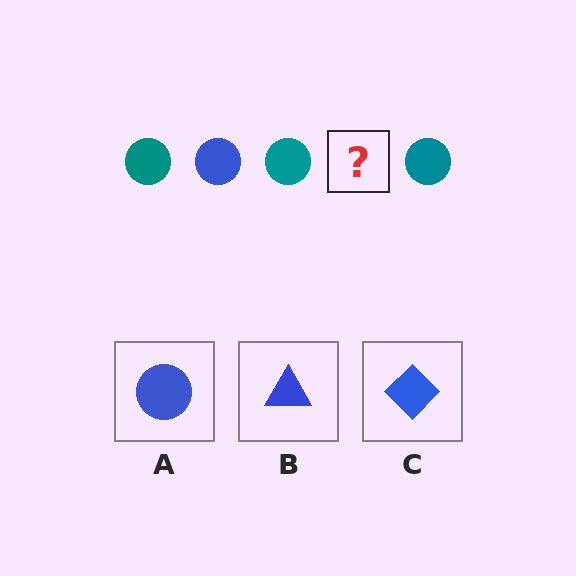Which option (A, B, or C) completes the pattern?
A.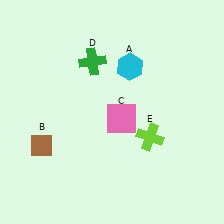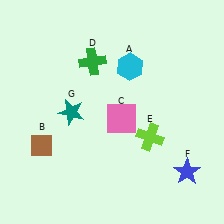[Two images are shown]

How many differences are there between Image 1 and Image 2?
There are 2 differences between the two images.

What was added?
A blue star (F), a teal star (G) were added in Image 2.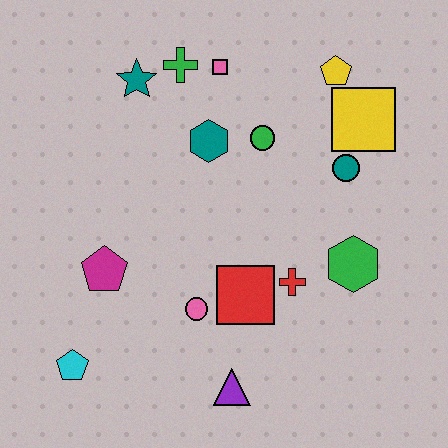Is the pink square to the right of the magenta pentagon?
Yes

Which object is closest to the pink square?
The green cross is closest to the pink square.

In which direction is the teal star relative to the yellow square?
The teal star is to the left of the yellow square.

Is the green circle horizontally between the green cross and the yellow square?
Yes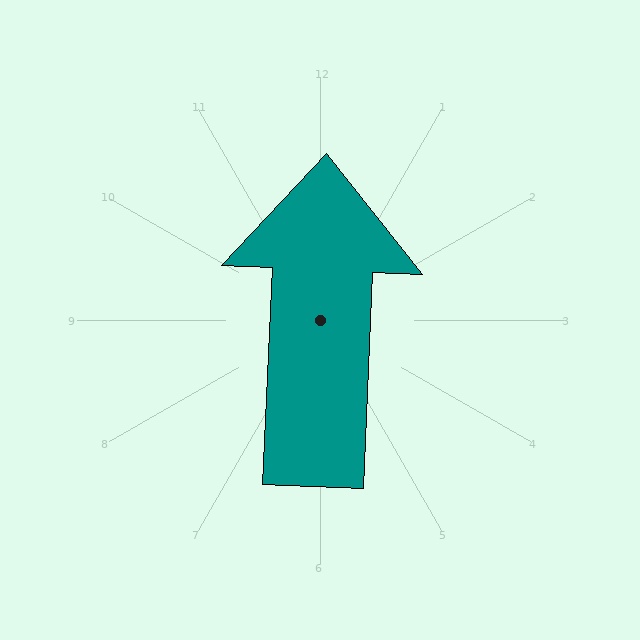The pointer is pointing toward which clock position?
Roughly 12 o'clock.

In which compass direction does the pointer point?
North.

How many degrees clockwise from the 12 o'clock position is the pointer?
Approximately 2 degrees.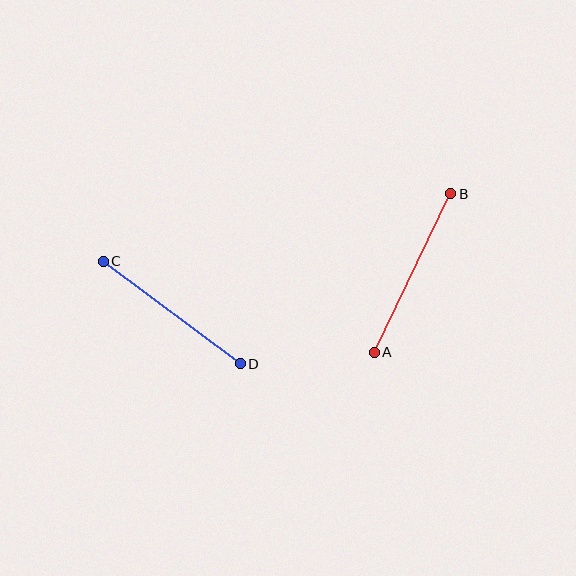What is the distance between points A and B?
The distance is approximately 176 pixels.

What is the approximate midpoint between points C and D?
The midpoint is at approximately (172, 312) pixels.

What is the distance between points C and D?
The distance is approximately 171 pixels.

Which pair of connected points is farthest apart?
Points A and B are farthest apart.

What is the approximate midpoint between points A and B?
The midpoint is at approximately (412, 273) pixels.